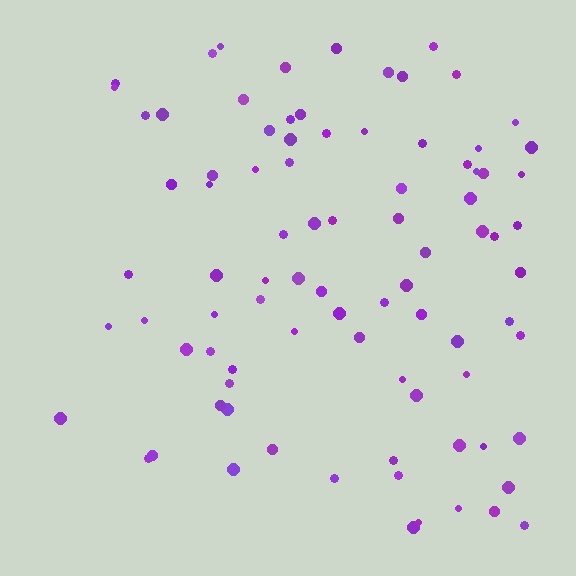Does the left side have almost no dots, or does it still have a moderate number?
Still a moderate number, just noticeably fewer than the right.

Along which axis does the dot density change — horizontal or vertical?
Horizontal.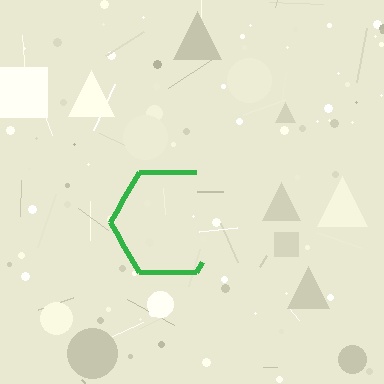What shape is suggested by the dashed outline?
The dashed outline suggests a hexagon.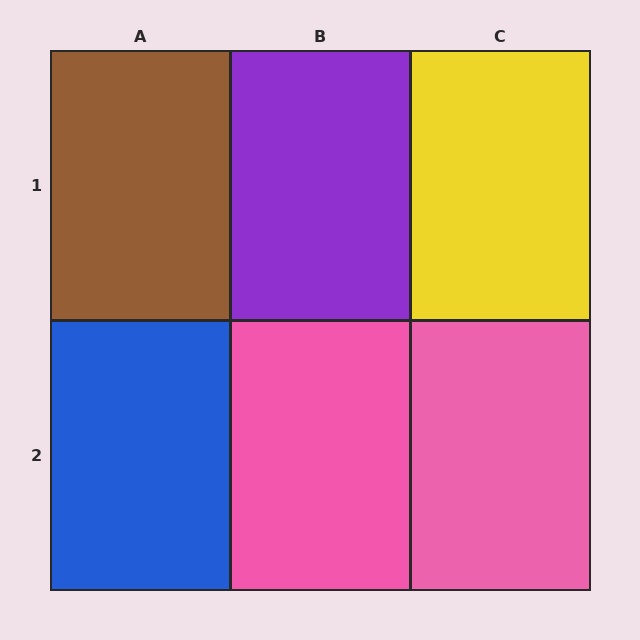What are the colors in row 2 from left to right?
Blue, pink, pink.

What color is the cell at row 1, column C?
Yellow.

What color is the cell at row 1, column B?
Purple.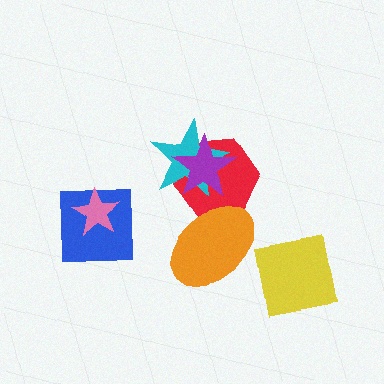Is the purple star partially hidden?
No, no other shape covers it.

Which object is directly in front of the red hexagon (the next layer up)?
The cyan star is directly in front of the red hexagon.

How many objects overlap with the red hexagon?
3 objects overlap with the red hexagon.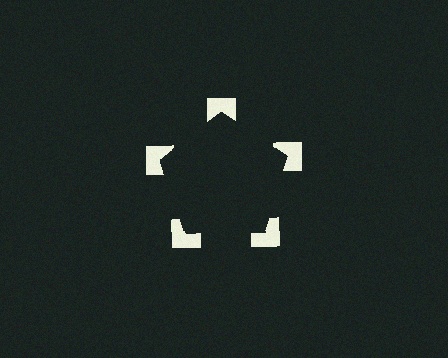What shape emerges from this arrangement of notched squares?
An illusory pentagon — its edges are inferred from the aligned wedge cuts in the notched squares, not physically drawn.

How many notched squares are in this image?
There are 5 — one at each vertex of the illusory pentagon.